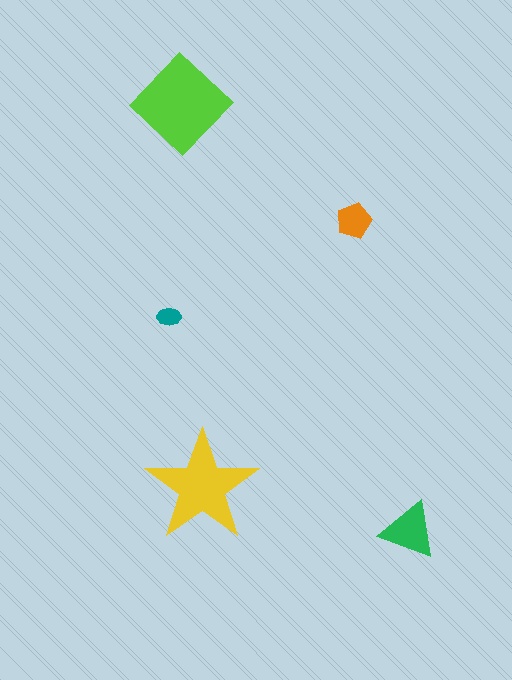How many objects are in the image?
There are 5 objects in the image.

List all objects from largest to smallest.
The lime diamond, the yellow star, the green triangle, the orange pentagon, the teal ellipse.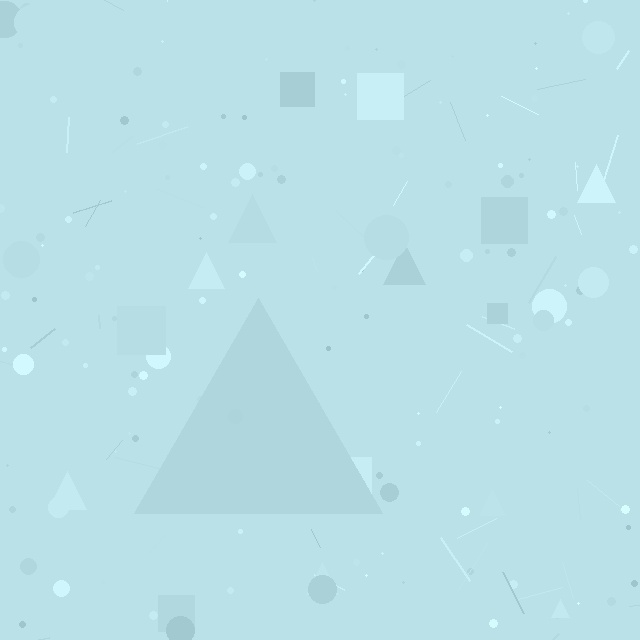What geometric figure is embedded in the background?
A triangle is embedded in the background.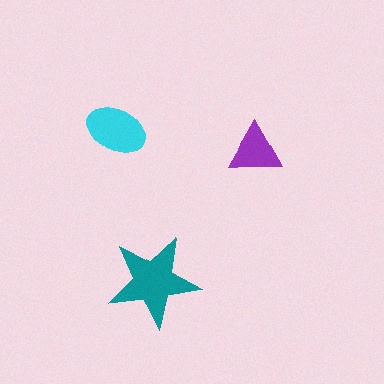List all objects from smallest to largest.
The purple triangle, the cyan ellipse, the teal star.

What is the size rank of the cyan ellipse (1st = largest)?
2nd.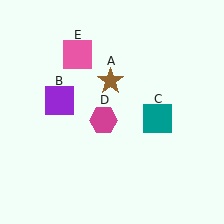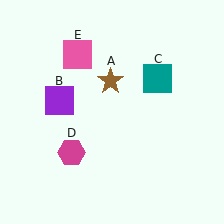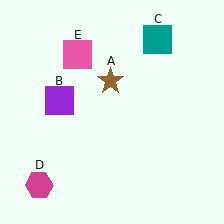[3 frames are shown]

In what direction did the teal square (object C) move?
The teal square (object C) moved up.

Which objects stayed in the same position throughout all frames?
Brown star (object A) and purple square (object B) and pink square (object E) remained stationary.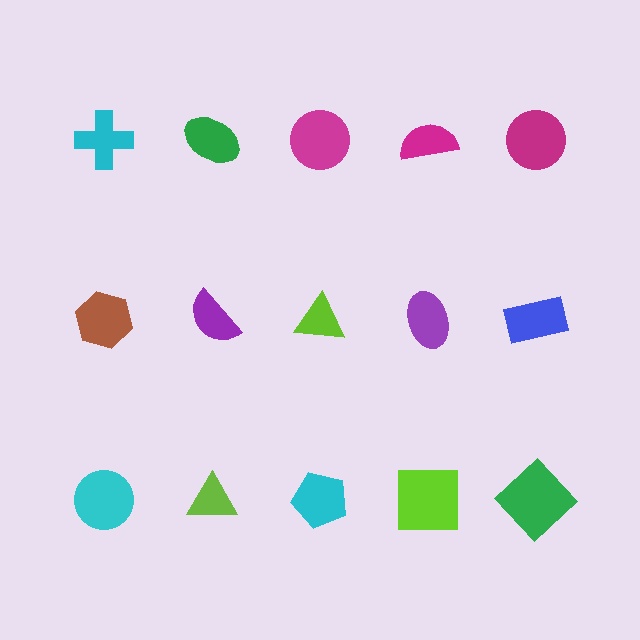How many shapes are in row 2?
5 shapes.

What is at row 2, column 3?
A lime triangle.